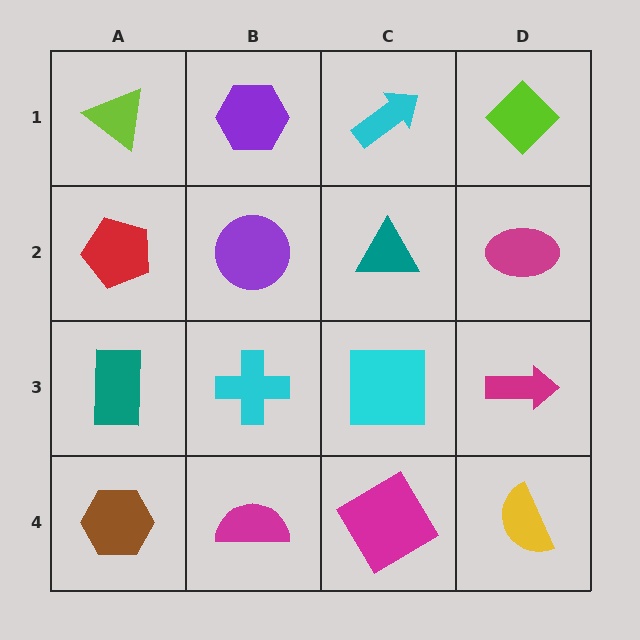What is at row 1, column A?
A lime triangle.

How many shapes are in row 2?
4 shapes.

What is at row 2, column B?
A purple circle.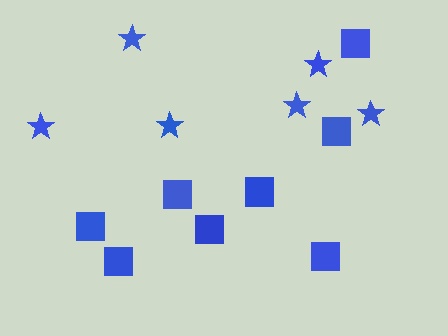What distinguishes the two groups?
There are 2 groups: one group of squares (8) and one group of stars (6).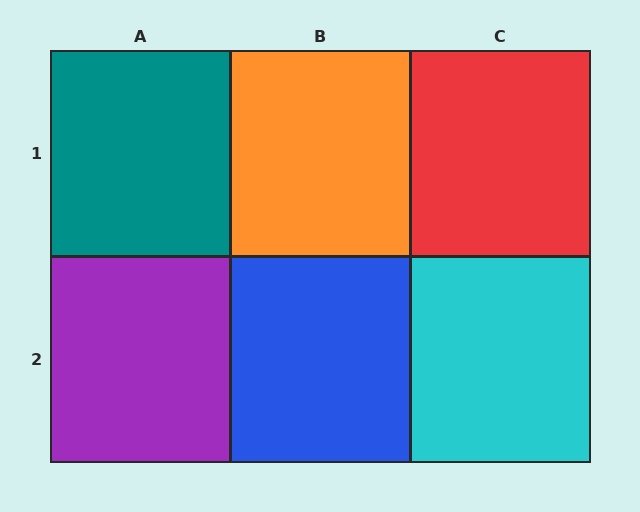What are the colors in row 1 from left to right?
Teal, orange, red.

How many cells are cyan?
1 cell is cyan.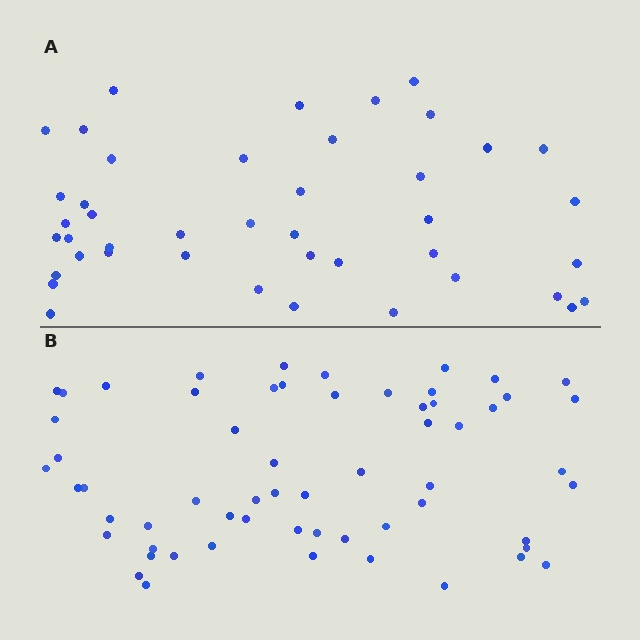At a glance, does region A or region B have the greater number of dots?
Region B (the bottom region) has more dots.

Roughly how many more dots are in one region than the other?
Region B has approximately 15 more dots than region A.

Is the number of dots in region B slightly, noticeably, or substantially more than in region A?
Region B has noticeably more, but not dramatically so. The ratio is roughly 1.4 to 1.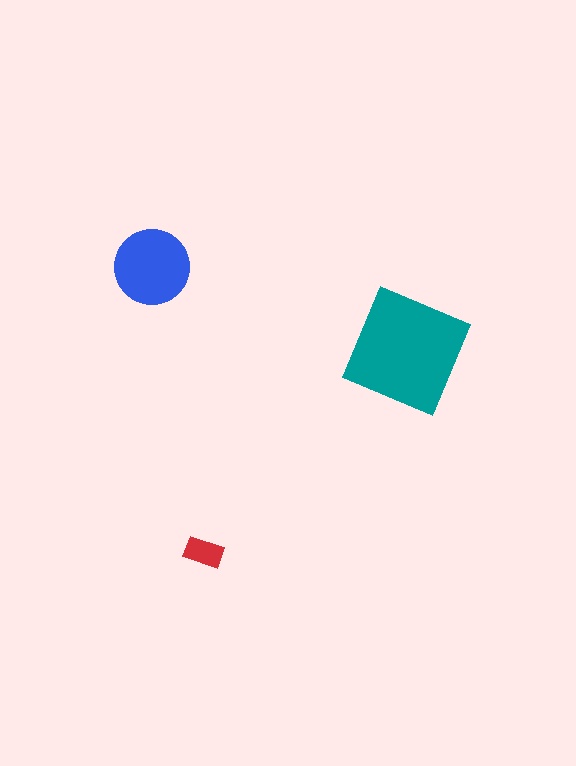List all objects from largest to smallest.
The teal square, the blue circle, the red rectangle.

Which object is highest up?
The blue circle is topmost.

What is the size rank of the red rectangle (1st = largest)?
3rd.